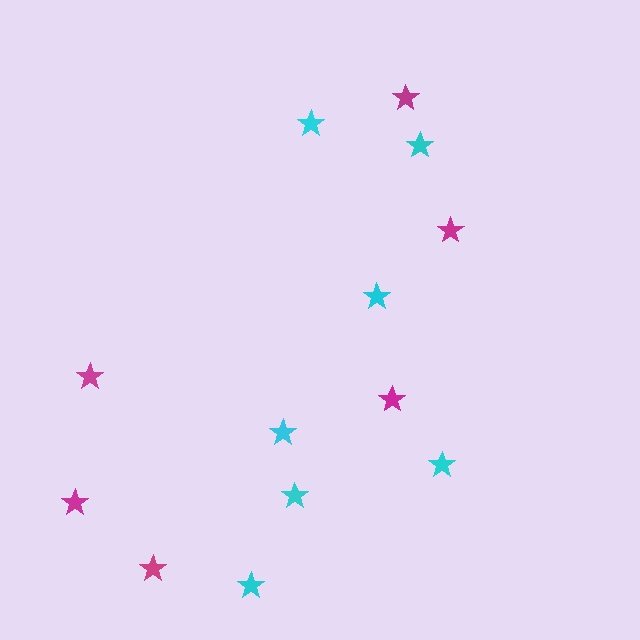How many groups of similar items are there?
There are 2 groups: one group of magenta stars (6) and one group of cyan stars (7).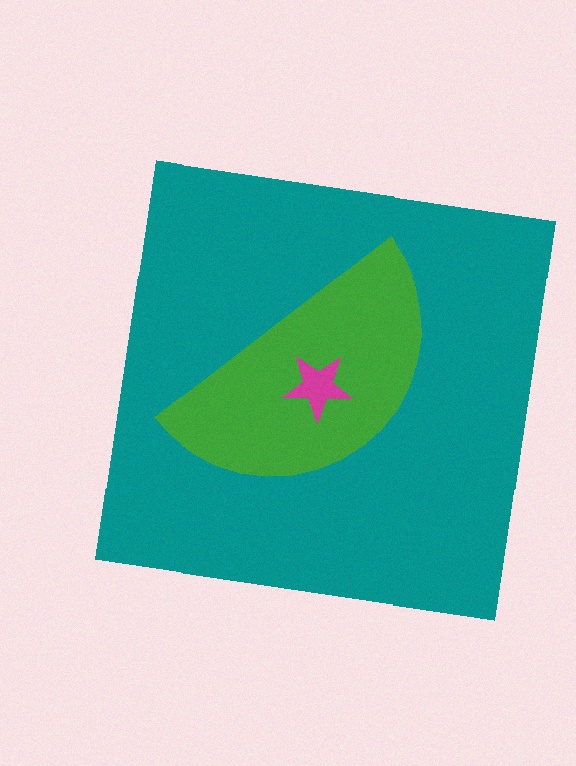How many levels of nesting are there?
3.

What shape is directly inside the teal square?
The green semicircle.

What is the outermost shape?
The teal square.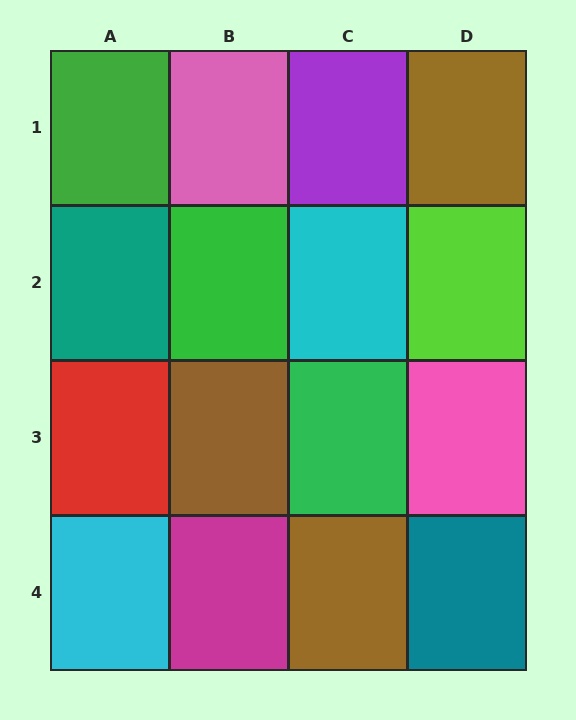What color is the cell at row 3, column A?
Red.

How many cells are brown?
3 cells are brown.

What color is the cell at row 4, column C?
Brown.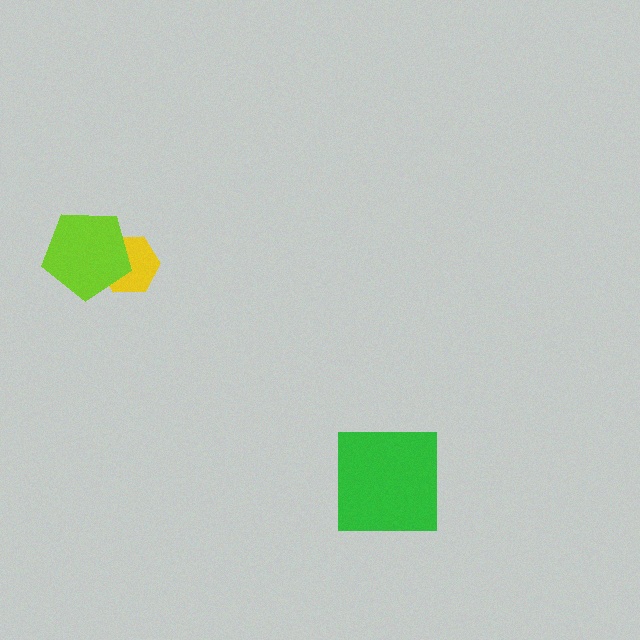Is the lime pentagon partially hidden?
No, no other shape covers it.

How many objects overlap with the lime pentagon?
1 object overlaps with the lime pentagon.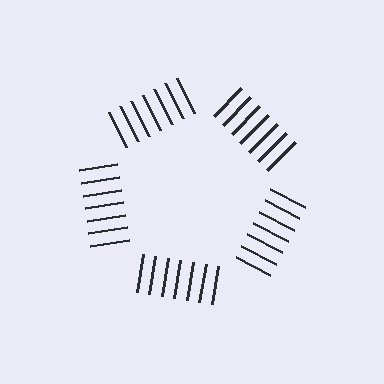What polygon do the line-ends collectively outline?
An illusory pentagon — the line segments terminate on its edges but no continuous stroke is drawn.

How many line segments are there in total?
35 — 7 along each of the 5 edges.